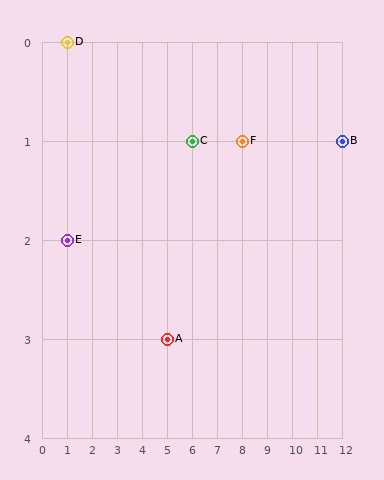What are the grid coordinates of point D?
Point D is at grid coordinates (1, 0).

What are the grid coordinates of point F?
Point F is at grid coordinates (8, 1).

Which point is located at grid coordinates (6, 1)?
Point C is at (6, 1).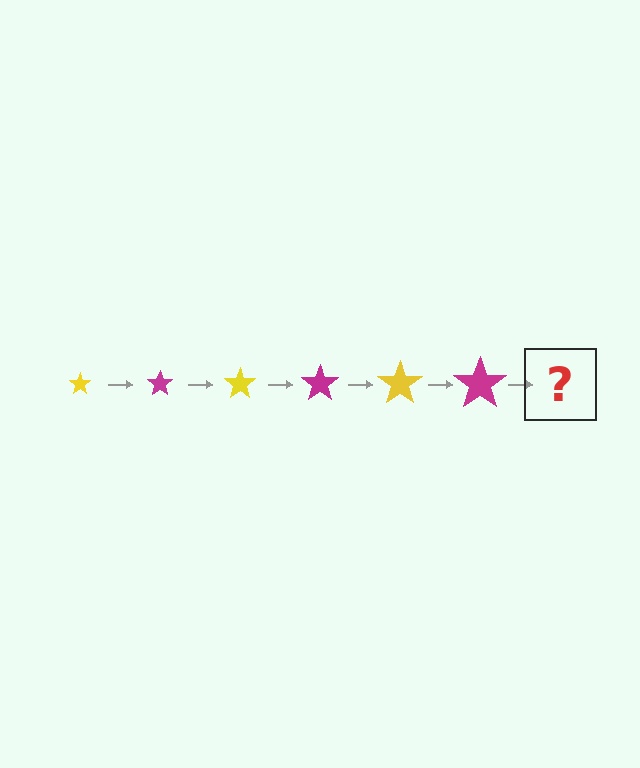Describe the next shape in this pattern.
It should be a yellow star, larger than the previous one.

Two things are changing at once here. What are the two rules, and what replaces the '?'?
The two rules are that the star grows larger each step and the color cycles through yellow and magenta. The '?' should be a yellow star, larger than the previous one.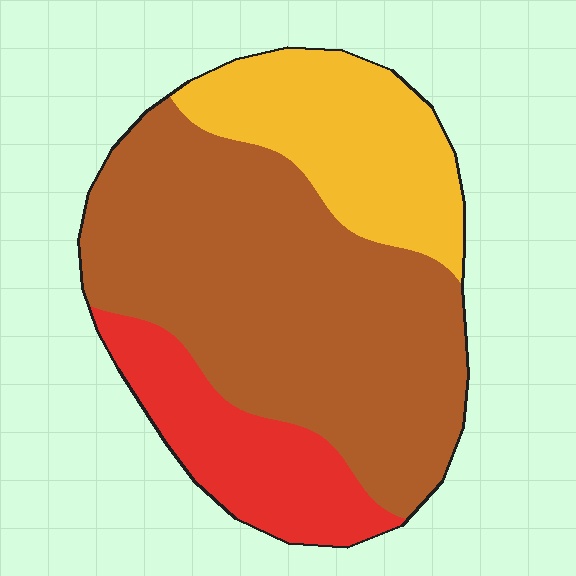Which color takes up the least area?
Red, at roughly 20%.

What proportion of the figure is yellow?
Yellow covers around 25% of the figure.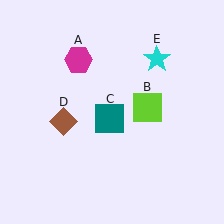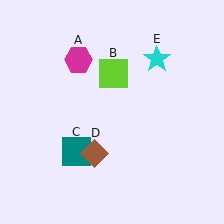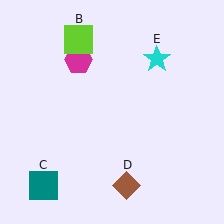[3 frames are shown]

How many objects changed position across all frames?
3 objects changed position: lime square (object B), teal square (object C), brown diamond (object D).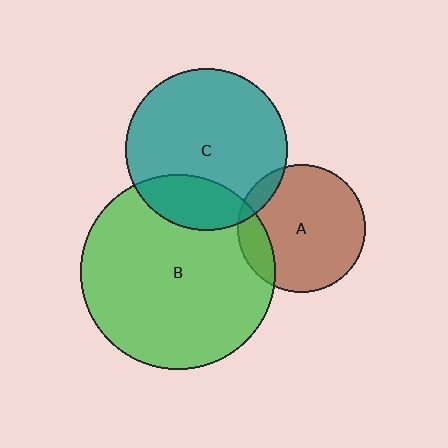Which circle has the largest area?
Circle B (green).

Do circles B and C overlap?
Yes.